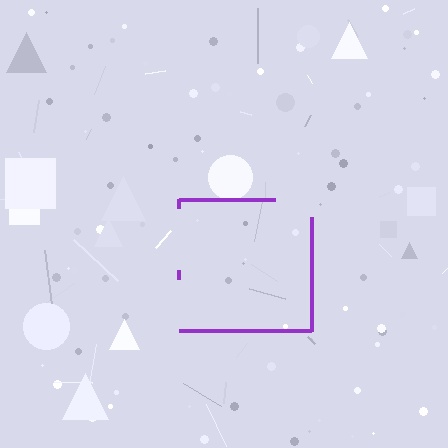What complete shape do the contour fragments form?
The contour fragments form a square.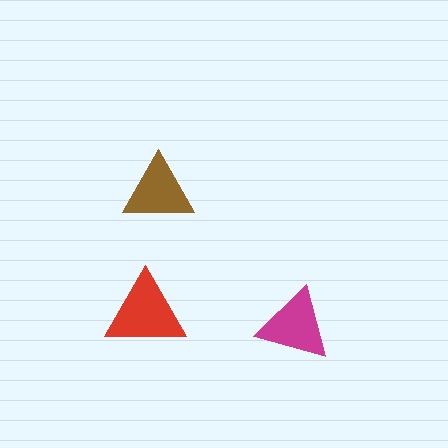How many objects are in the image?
There are 3 objects in the image.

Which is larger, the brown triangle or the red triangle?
The red one.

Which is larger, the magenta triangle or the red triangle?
The red one.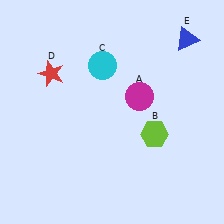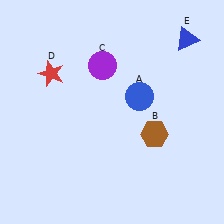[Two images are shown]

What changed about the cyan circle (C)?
In Image 1, C is cyan. In Image 2, it changed to purple.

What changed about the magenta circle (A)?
In Image 1, A is magenta. In Image 2, it changed to blue.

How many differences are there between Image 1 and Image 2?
There are 3 differences between the two images.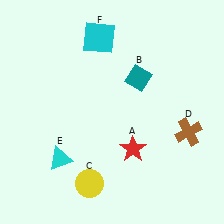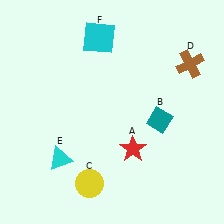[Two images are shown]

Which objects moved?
The objects that moved are: the teal diamond (B), the brown cross (D).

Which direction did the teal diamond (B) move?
The teal diamond (B) moved down.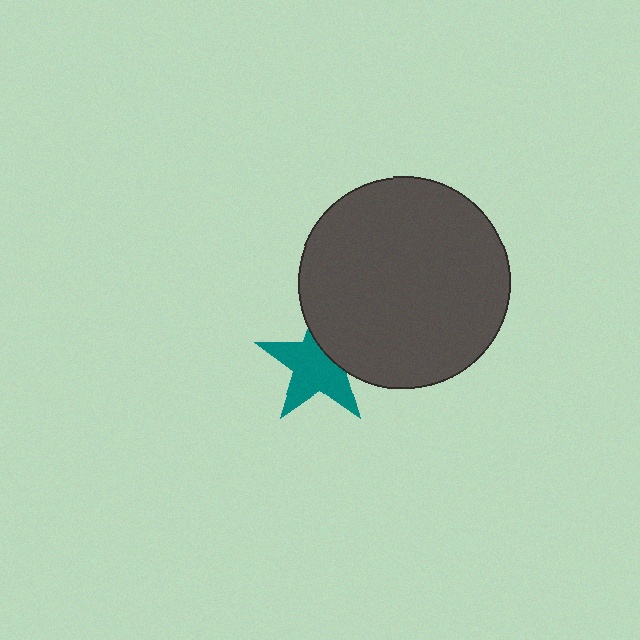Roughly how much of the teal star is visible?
Most of it is visible (roughly 67%).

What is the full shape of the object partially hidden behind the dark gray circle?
The partially hidden object is a teal star.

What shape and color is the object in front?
The object in front is a dark gray circle.